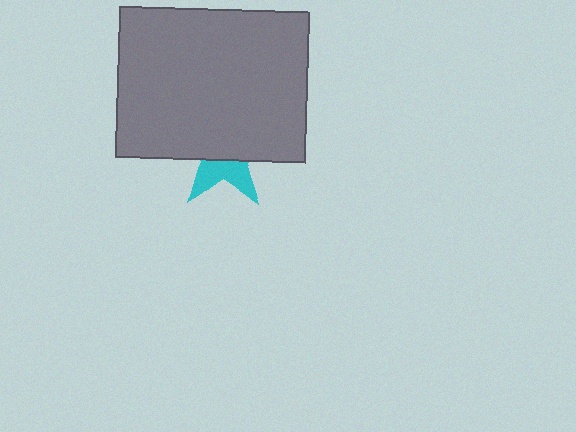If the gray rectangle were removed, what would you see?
You would see the complete cyan star.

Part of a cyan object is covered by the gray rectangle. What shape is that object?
It is a star.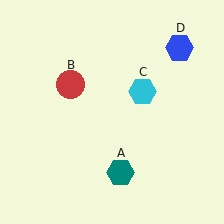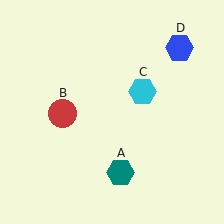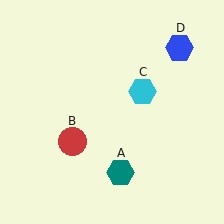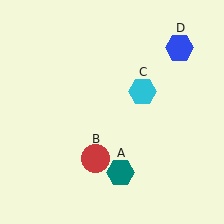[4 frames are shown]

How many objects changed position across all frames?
1 object changed position: red circle (object B).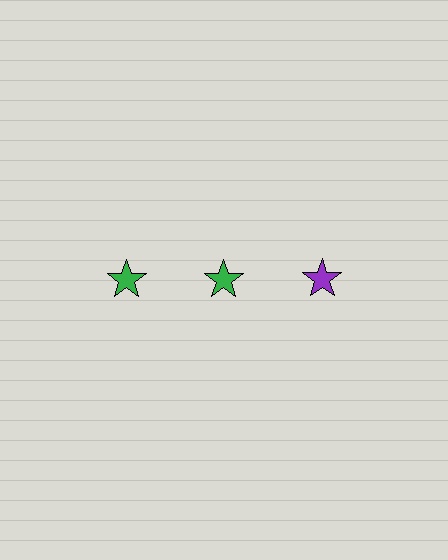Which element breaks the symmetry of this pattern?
The purple star in the top row, center column breaks the symmetry. All other shapes are green stars.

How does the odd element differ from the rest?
It has a different color: purple instead of green.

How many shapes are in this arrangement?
There are 3 shapes arranged in a grid pattern.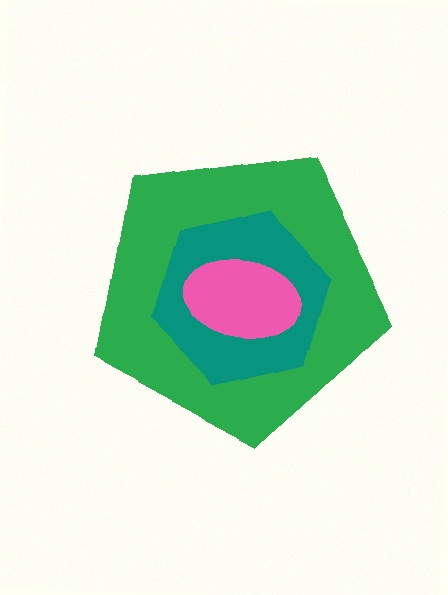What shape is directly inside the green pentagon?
The teal hexagon.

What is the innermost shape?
The pink ellipse.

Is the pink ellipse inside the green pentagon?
Yes.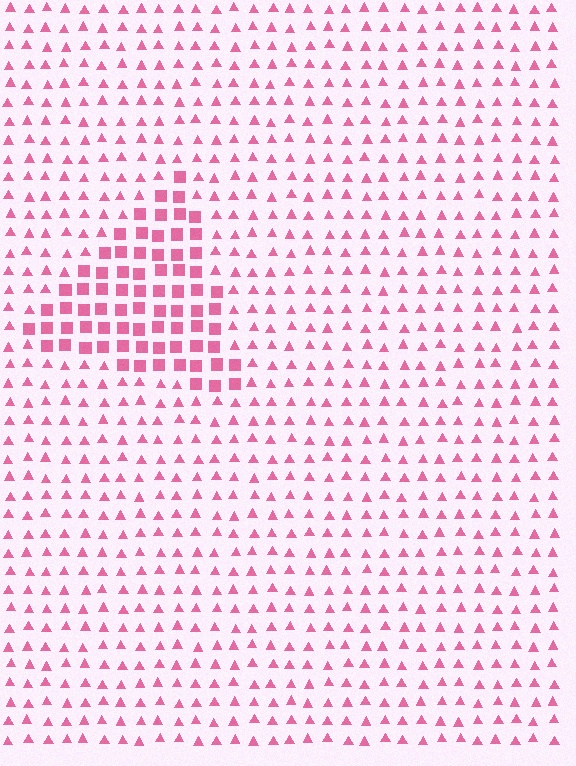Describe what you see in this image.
The image is filled with small pink elements arranged in a uniform grid. A triangle-shaped region contains squares, while the surrounding area contains triangles. The boundary is defined purely by the change in element shape.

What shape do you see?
I see a triangle.